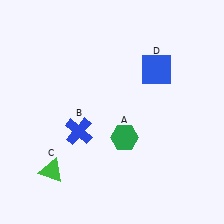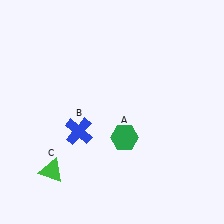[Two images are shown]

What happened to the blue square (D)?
The blue square (D) was removed in Image 2. It was in the top-right area of Image 1.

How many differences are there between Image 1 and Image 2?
There is 1 difference between the two images.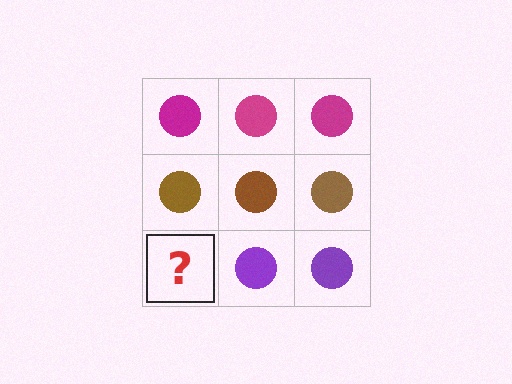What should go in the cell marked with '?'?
The missing cell should contain a purple circle.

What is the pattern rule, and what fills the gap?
The rule is that each row has a consistent color. The gap should be filled with a purple circle.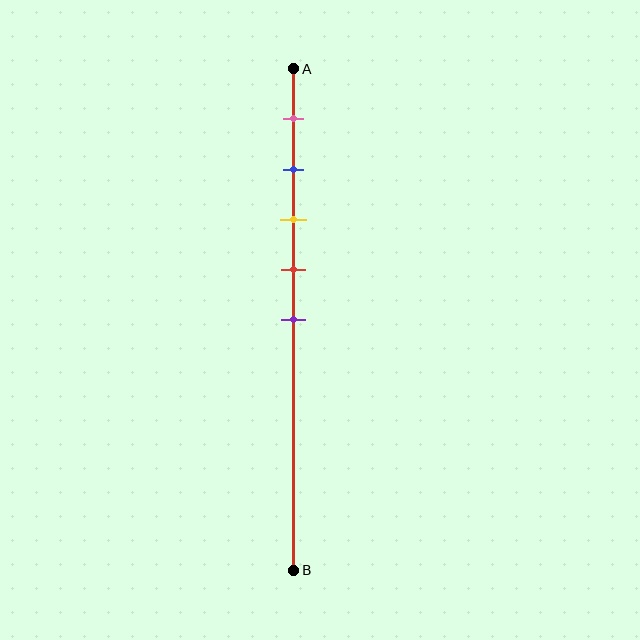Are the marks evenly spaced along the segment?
Yes, the marks are approximately evenly spaced.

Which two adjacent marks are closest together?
The blue and yellow marks are the closest adjacent pair.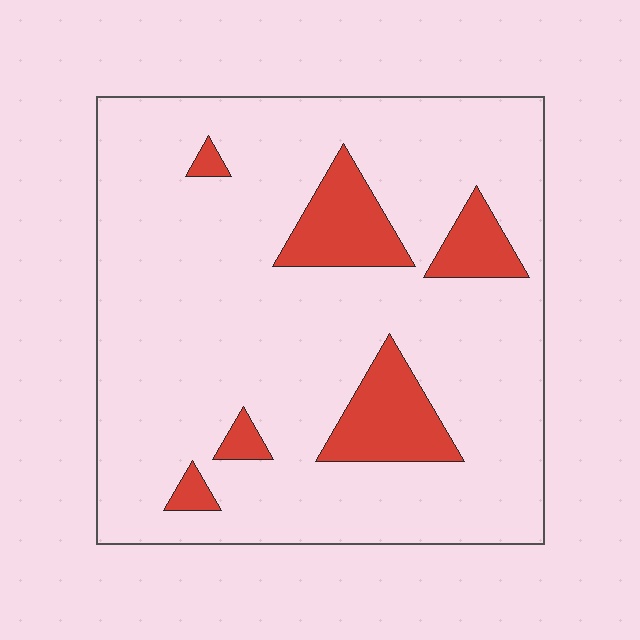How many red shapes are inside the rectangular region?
6.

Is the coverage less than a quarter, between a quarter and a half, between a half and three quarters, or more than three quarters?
Less than a quarter.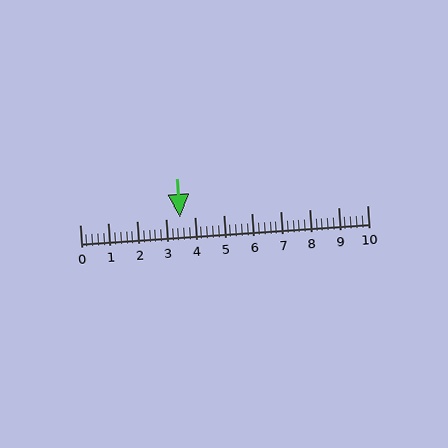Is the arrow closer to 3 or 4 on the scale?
The arrow is closer to 4.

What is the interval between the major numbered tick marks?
The major tick marks are spaced 1 units apart.